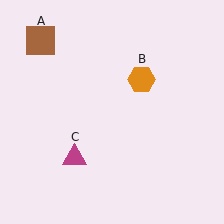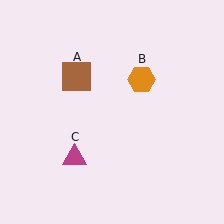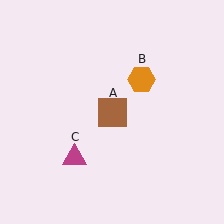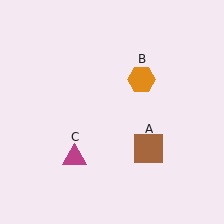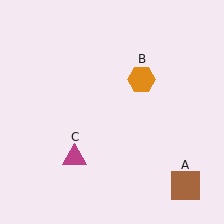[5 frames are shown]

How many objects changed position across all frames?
1 object changed position: brown square (object A).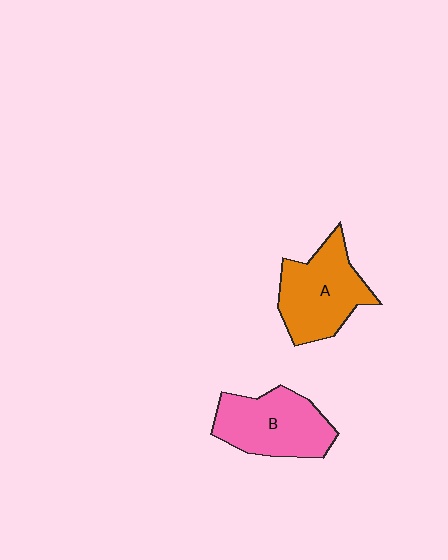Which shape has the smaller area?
Shape B (pink).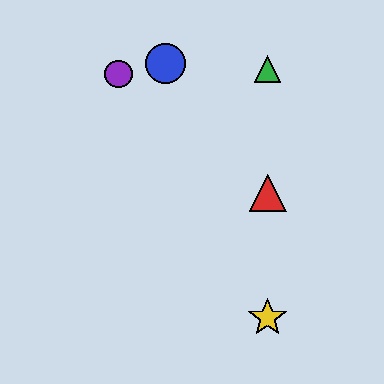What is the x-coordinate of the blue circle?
The blue circle is at x≈166.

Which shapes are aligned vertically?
The red triangle, the green triangle, the yellow star are aligned vertically.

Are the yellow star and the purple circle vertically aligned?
No, the yellow star is at x≈268 and the purple circle is at x≈119.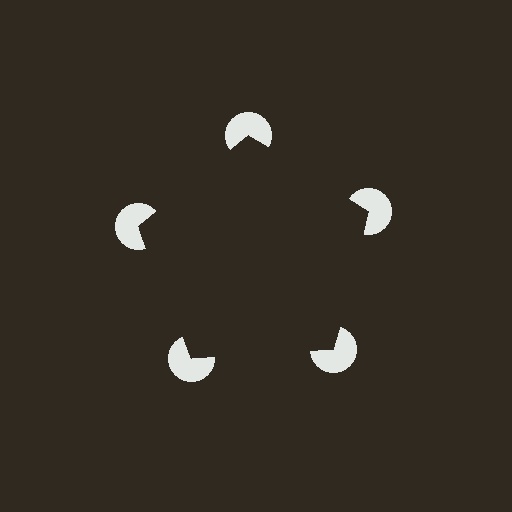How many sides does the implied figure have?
5 sides.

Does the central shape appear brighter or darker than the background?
It typically appears slightly darker than the background, even though no actual brightness change is drawn.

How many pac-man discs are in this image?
There are 5 — one at each vertex of the illusory pentagon.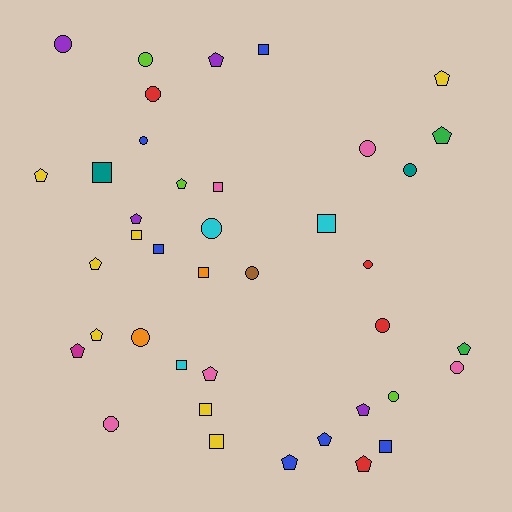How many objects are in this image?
There are 40 objects.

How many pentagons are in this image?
There are 15 pentagons.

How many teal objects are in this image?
There are 2 teal objects.